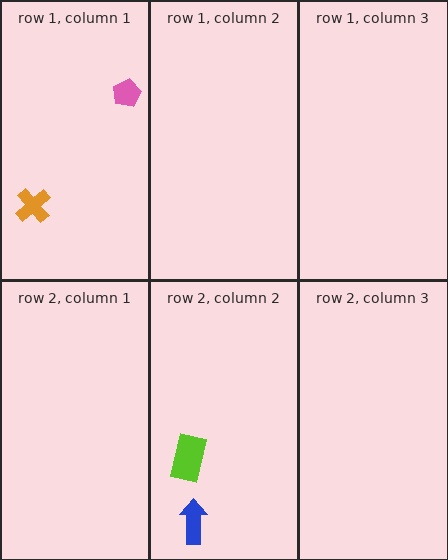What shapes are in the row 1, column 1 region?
The pink pentagon, the orange cross.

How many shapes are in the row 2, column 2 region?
2.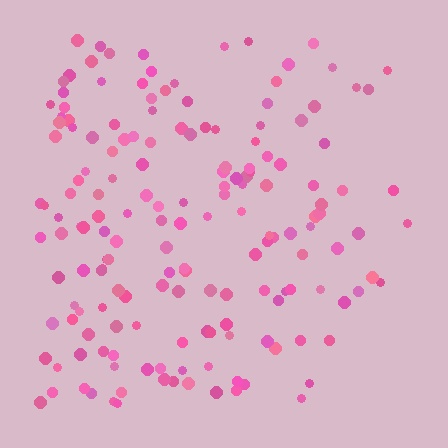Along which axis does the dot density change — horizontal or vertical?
Horizontal.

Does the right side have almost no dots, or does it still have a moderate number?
Still a moderate number, just noticeably fewer than the left.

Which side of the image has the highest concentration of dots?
The left.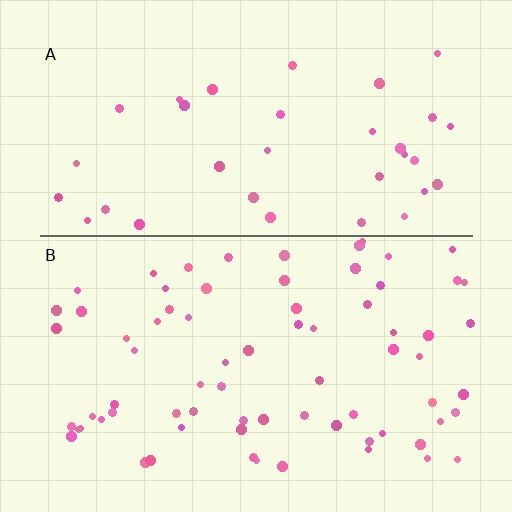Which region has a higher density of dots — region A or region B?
B (the bottom).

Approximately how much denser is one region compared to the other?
Approximately 2.1× — region B over region A.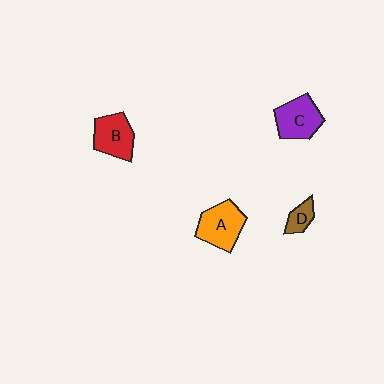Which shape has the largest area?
Shape A (orange).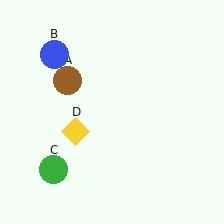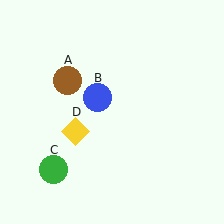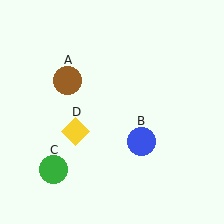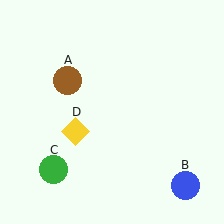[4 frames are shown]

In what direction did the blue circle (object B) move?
The blue circle (object B) moved down and to the right.